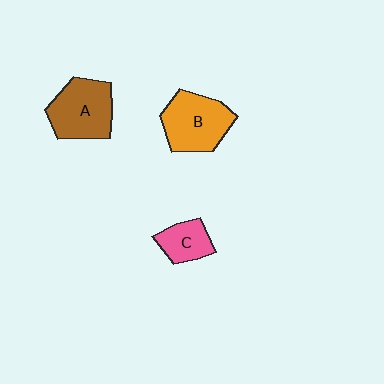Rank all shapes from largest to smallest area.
From largest to smallest: A (brown), B (orange), C (pink).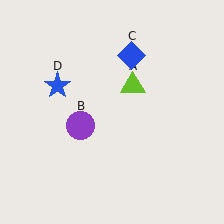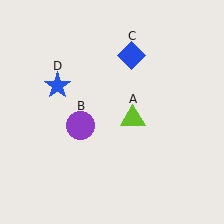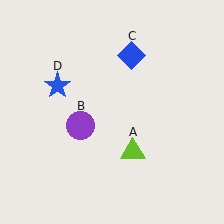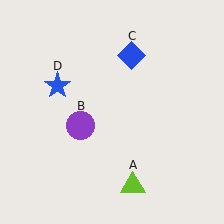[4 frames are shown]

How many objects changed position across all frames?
1 object changed position: lime triangle (object A).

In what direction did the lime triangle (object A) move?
The lime triangle (object A) moved down.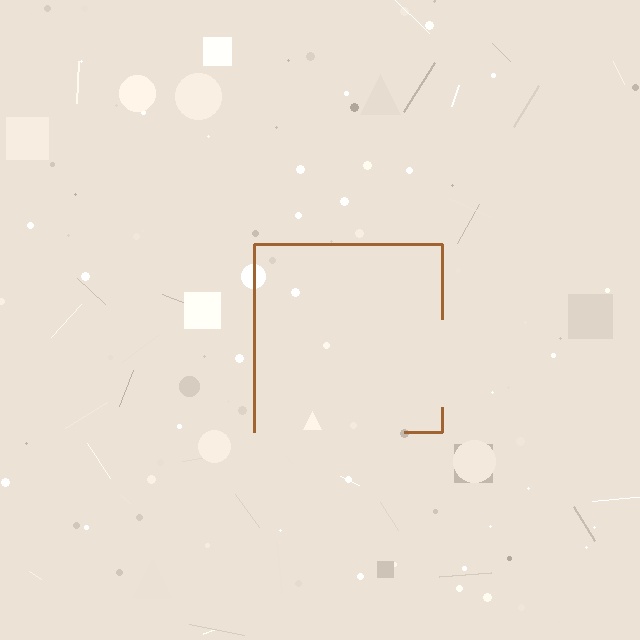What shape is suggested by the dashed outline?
The dashed outline suggests a square.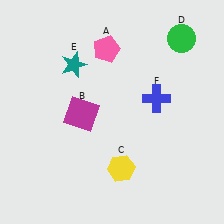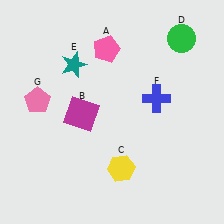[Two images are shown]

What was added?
A pink pentagon (G) was added in Image 2.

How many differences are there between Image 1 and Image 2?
There is 1 difference between the two images.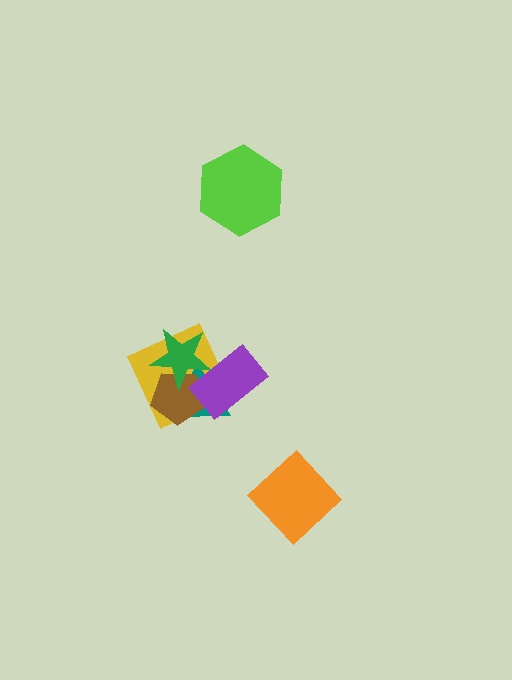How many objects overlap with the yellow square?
4 objects overlap with the yellow square.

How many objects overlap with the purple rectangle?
4 objects overlap with the purple rectangle.